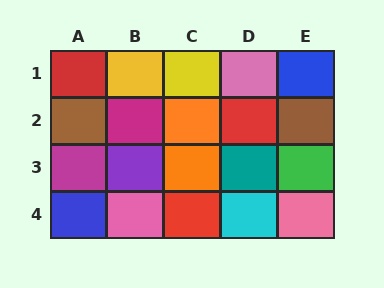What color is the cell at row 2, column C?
Orange.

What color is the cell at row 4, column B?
Pink.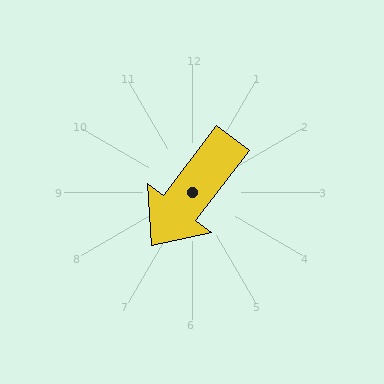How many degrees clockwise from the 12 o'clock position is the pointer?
Approximately 217 degrees.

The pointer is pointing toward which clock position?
Roughly 7 o'clock.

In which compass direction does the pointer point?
Southwest.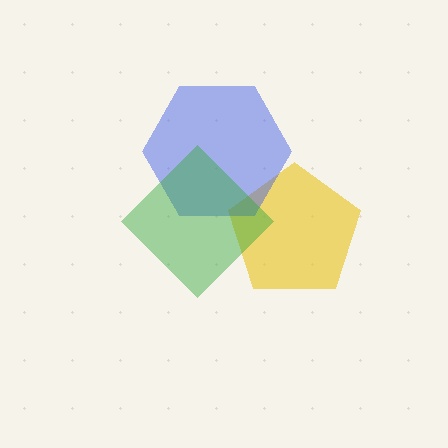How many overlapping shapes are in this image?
There are 3 overlapping shapes in the image.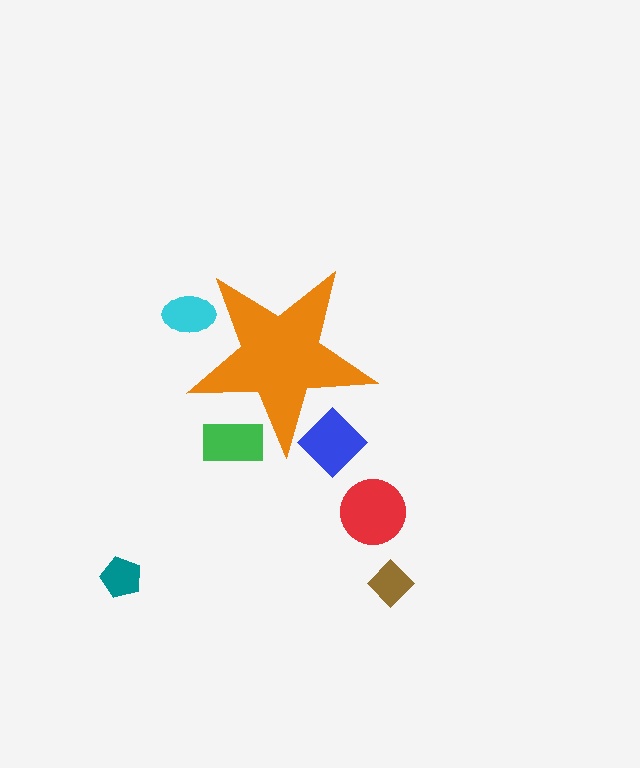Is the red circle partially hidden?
No, the red circle is fully visible.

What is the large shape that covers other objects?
An orange star.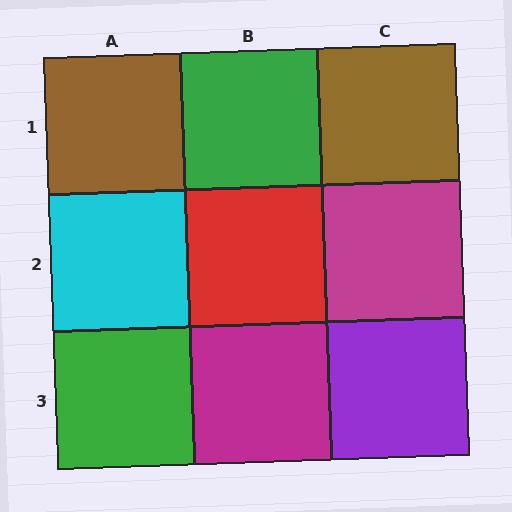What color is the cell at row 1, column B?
Green.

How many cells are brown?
2 cells are brown.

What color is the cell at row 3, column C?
Purple.